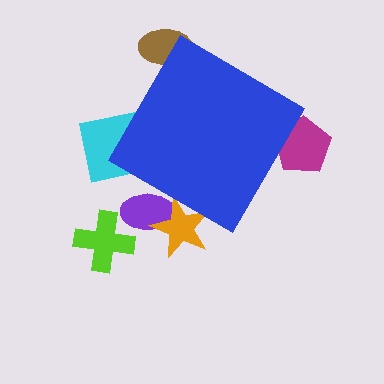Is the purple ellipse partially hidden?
Yes, the purple ellipse is partially hidden behind the blue diamond.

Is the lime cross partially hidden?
No, the lime cross is fully visible.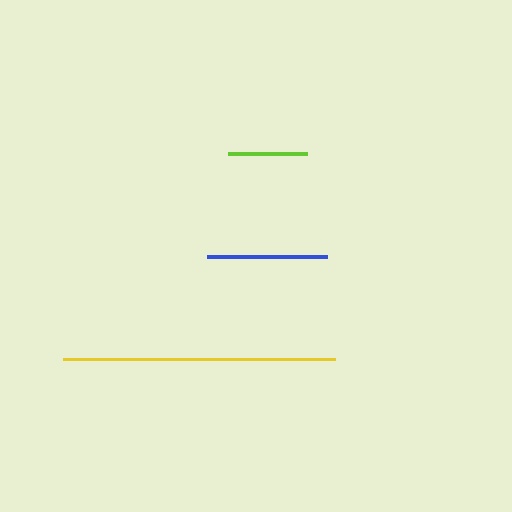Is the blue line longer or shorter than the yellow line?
The yellow line is longer than the blue line.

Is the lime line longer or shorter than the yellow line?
The yellow line is longer than the lime line.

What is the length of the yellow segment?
The yellow segment is approximately 273 pixels long.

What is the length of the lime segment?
The lime segment is approximately 78 pixels long.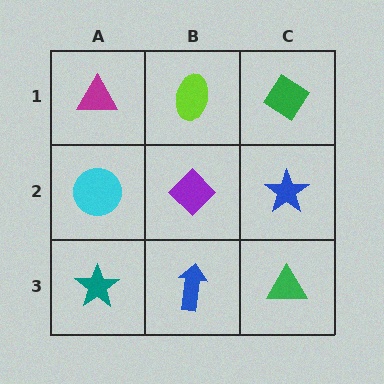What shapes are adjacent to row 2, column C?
A green diamond (row 1, column C), a green triangle (row 3, column C), a purple diamond (row 2, column B).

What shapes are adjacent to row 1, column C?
A blue star (row 2, column C), a lime ellipse (row 1, column B).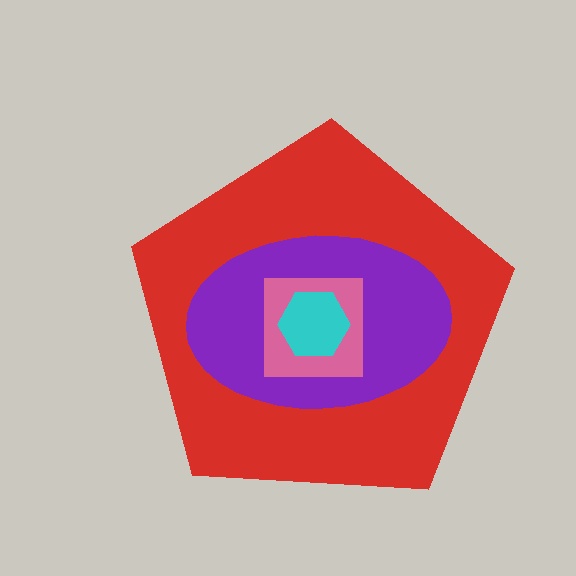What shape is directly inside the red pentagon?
The purple ellipse.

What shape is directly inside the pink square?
The cyan hexagon.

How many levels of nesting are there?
4.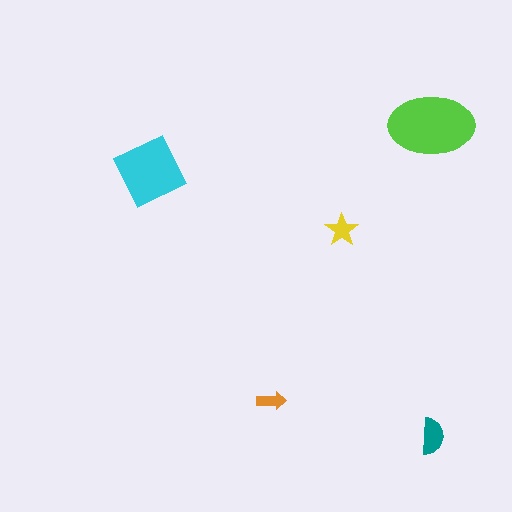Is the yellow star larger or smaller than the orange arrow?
Larger.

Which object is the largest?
The lime ellipse.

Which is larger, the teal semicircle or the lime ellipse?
The lime ellipse.